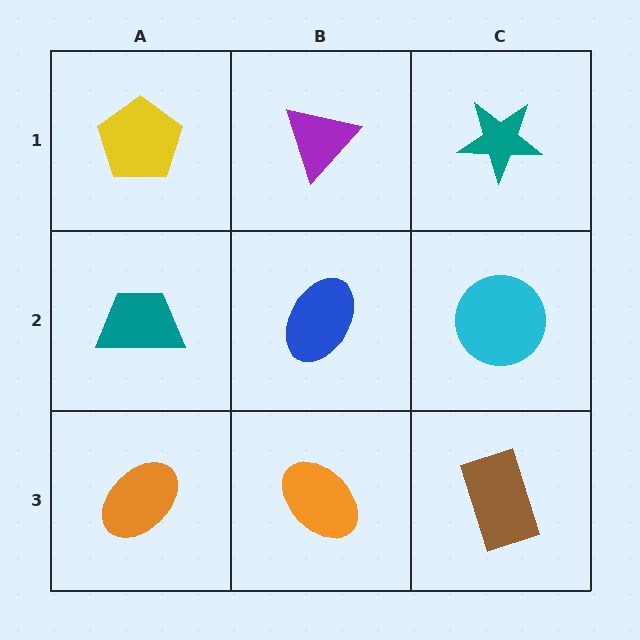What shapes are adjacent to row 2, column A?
A yellow pentagon (row 1, column A), an orange ellipse (row 3, column A), a blue ellipse (row 2, column B).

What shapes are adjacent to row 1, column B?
A blue ellipse (row 2, column B), a yellow pentagon (row 1, column A), a teal star (row 1, column C).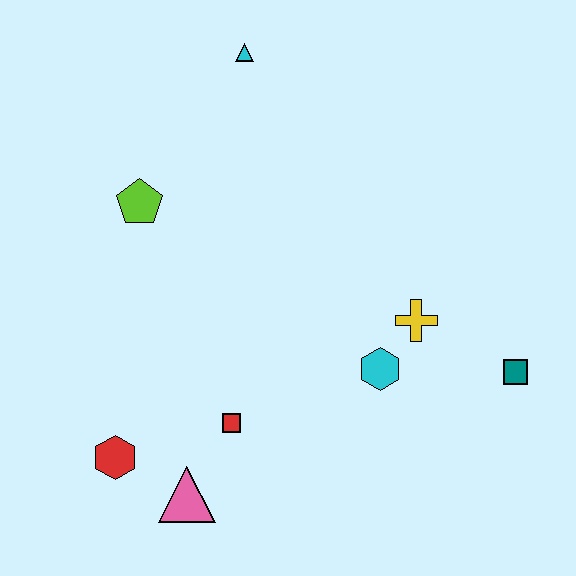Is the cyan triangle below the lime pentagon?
No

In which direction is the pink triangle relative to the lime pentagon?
The pink triangle is below the lime pentagon.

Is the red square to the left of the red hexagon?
No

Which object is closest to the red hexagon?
The pink triangle is closest to the red hexagon.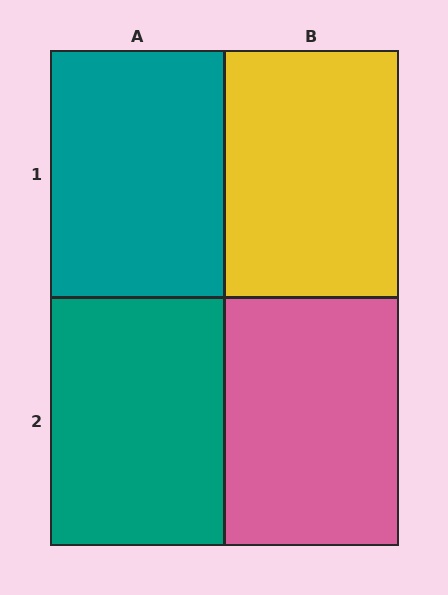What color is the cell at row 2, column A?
Teal.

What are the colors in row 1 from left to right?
Teal, yellow.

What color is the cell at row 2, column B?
Pink.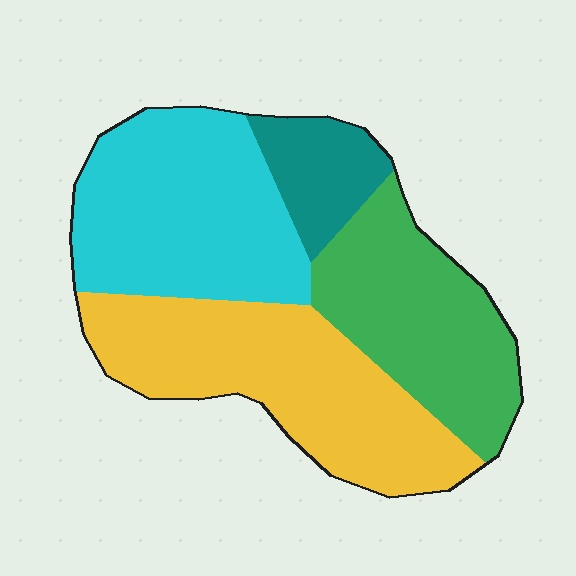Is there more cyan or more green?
Cyan.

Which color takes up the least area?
Teal, at roughly 10%.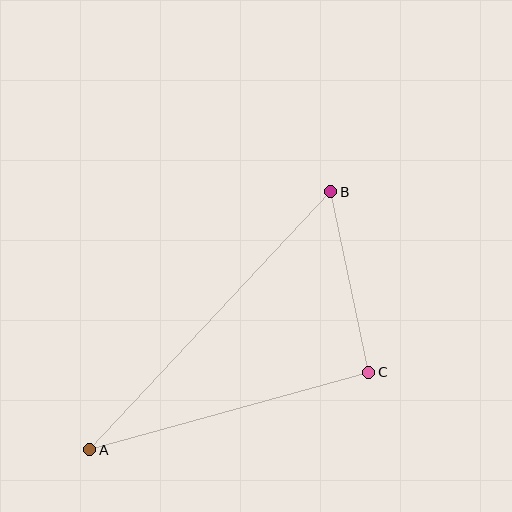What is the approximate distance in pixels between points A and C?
The distance between A and C is approximately 289 pixels.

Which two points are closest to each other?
Points B and C are closest to each other.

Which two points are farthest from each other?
Points A and B are farthest from each other.